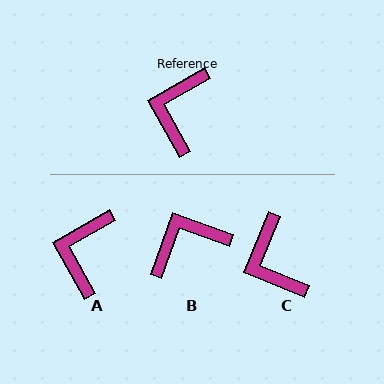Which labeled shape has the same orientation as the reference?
A.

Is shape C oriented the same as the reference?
No, it is off by about 38 degrees.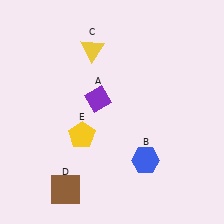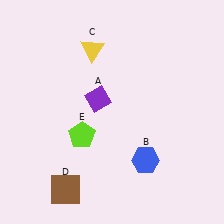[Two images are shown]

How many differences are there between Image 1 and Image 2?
There is 1 difference between the two images.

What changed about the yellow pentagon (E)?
In Image 1, E is yellow. In Image 2, it changed to lime.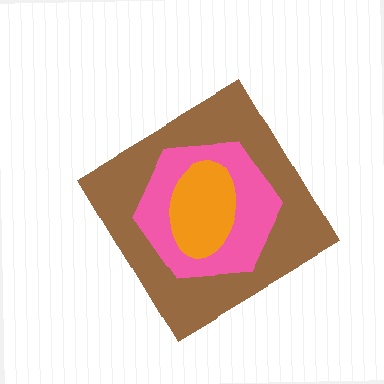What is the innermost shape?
The orange ellipse.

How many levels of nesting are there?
3.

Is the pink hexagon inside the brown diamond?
Yes.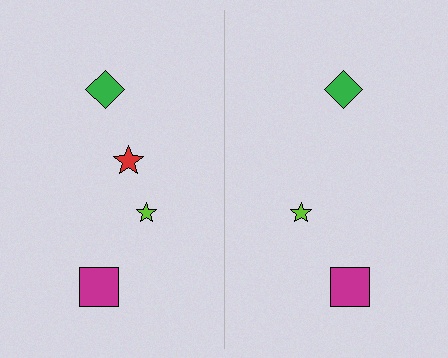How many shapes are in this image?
There are 7 shapes in this image.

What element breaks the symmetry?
A red star is missing from the right side.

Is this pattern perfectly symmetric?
No, the pattern is not perfectly symmetric. A red star is missing from the right side.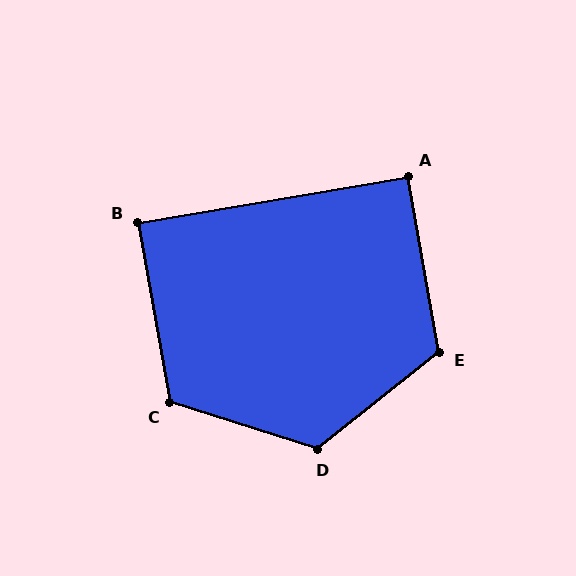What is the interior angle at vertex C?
Approximately 118 degrees (obtuse).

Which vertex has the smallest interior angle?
B, at approximately 89 degrees.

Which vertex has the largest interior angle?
D, at approximately 124 degrees.